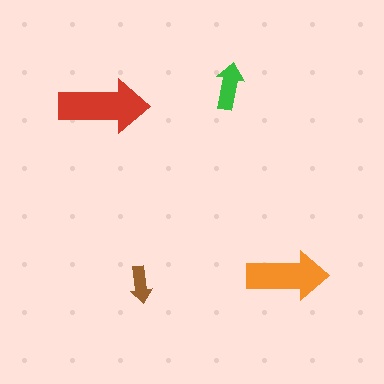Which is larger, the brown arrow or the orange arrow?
The orange one.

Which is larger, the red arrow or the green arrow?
The red one.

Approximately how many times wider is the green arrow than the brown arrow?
About 1.5 times wider.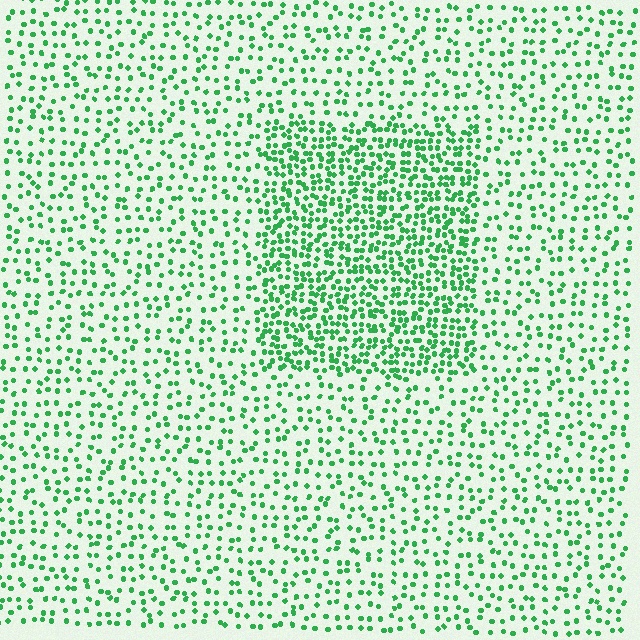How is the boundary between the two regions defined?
The boundary is defined by a change in element density (approximately 2.1x ratio). All elements are the same color, size, and shape.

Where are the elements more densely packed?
The elements are more densely packed inside the rectangle boundary.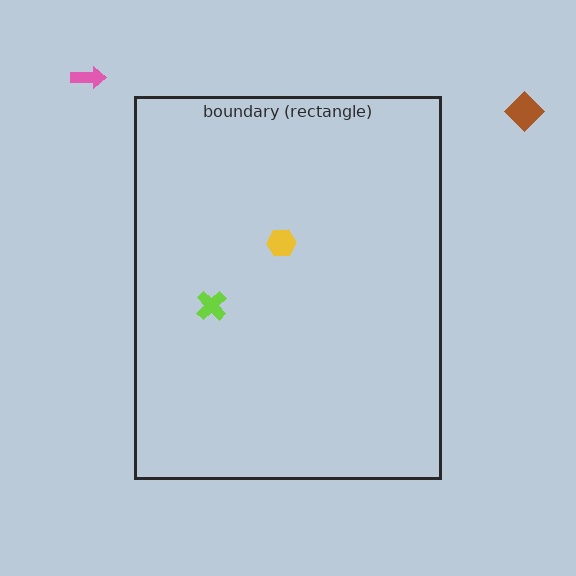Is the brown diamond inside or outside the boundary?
Outside.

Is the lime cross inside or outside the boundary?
Inside.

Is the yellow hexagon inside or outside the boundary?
Inside.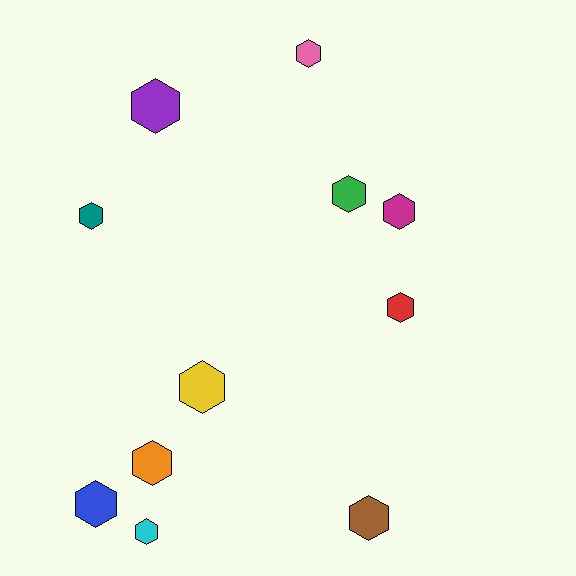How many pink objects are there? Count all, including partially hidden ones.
There is 1 pink object.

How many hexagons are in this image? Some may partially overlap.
There are 11 hexagons.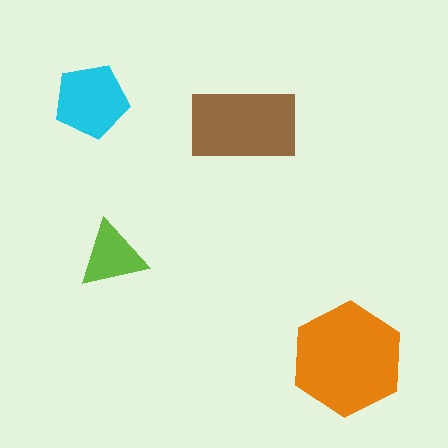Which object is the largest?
The orange hexagon.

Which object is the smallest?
The lime triangle.